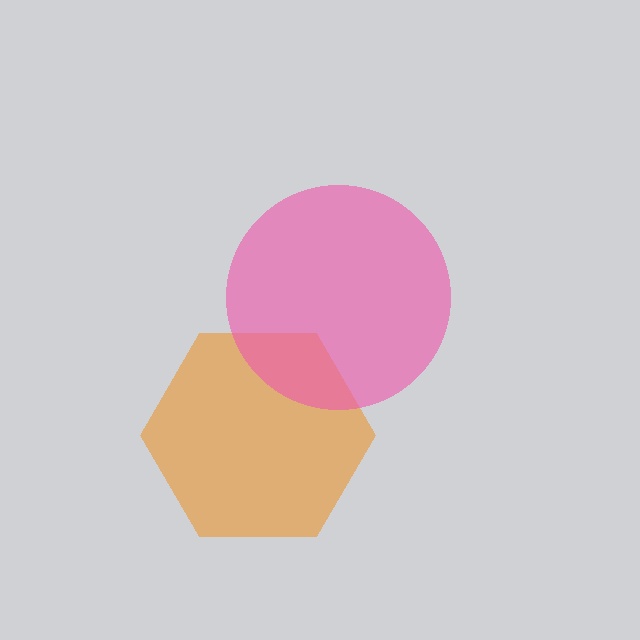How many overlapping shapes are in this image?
There are 2 overlapping shapes in the image.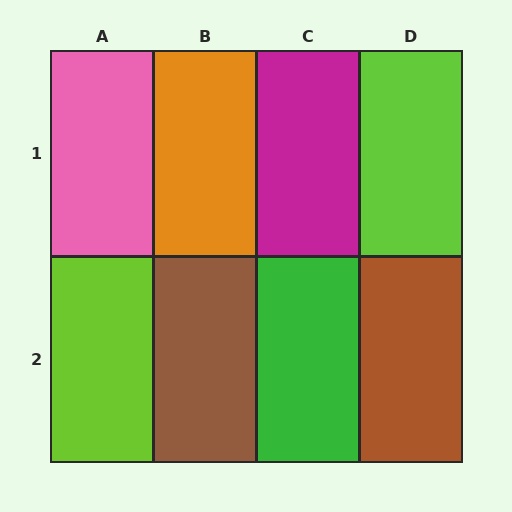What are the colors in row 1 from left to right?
Pink, orange, magenta, lime.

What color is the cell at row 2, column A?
Lime.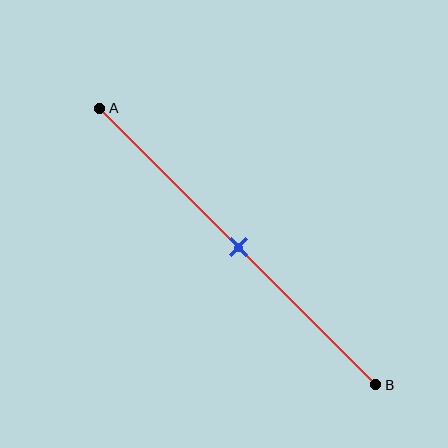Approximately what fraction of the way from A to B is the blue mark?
The blue mark is approximately 50% of the way from A to B.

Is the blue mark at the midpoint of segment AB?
Yes, the mark is approximately at the midpoint.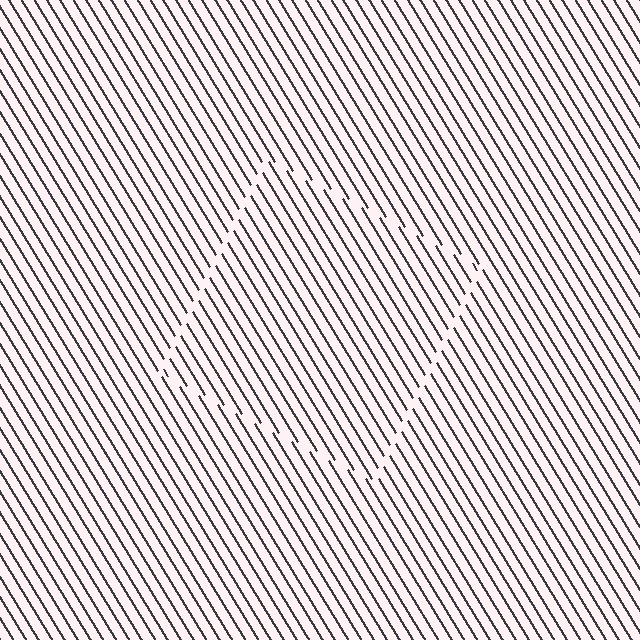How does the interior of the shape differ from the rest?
The interior of the shape contains the same grating, shifted by half a period — the contour is defined by the phase discontinuity where line-ends from the inner and outer gratings abut.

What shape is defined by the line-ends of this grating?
An illusory square. The interior of the shape contains the same grating, shifted by half a period — the contour is defined by the phase discontinuity where line-ends from the inner and outer gratings abut.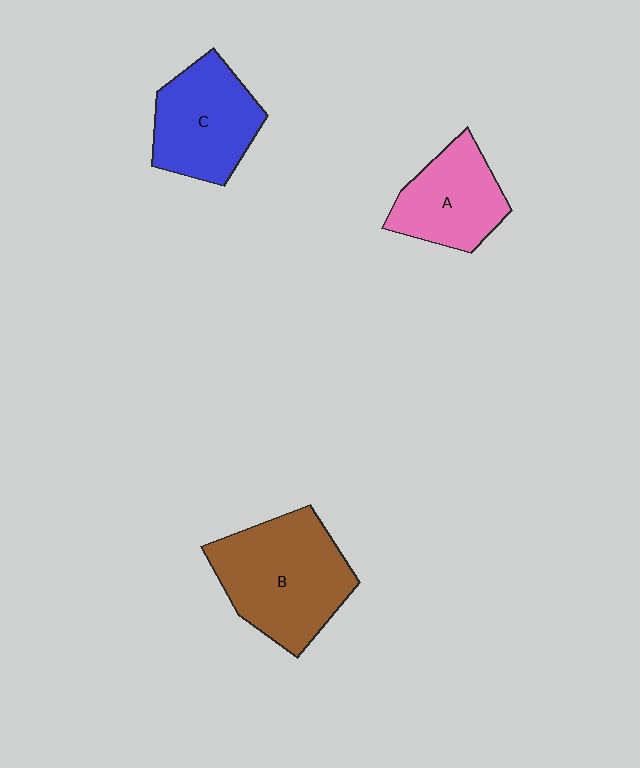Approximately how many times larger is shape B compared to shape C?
Approximately 1.3 times.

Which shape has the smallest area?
Shape A (pink).